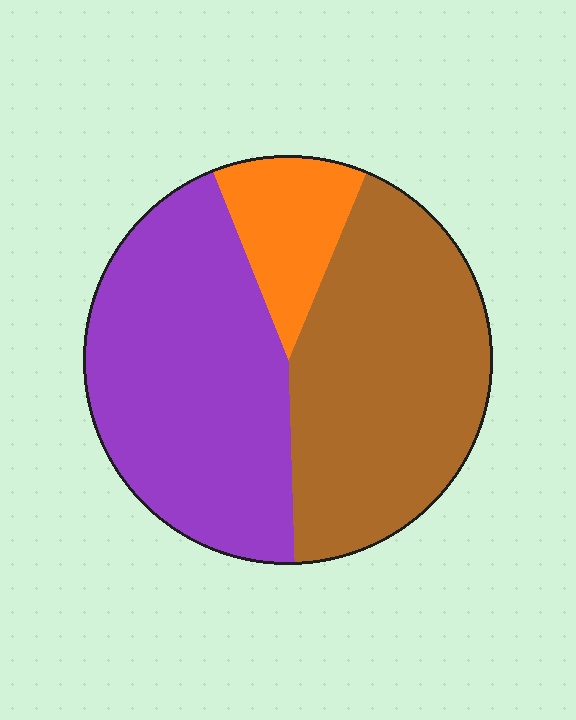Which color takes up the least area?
Orange, at roughly 10%.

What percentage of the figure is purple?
Purple covers around 45% of the figure.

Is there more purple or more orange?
Purple.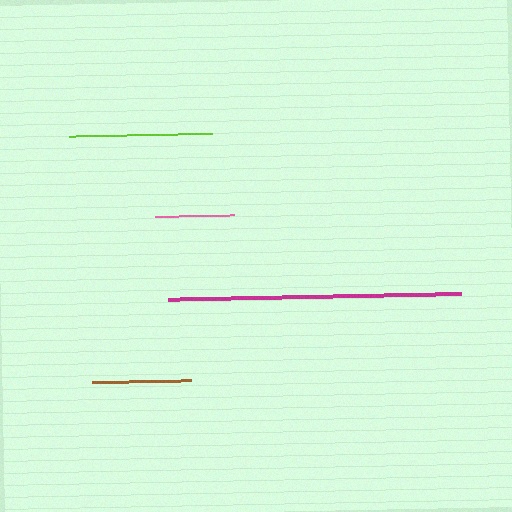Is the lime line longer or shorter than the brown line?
The lime line is longer than the brown line.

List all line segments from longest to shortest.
From longest to shortest: magenta, lime, brown, pink.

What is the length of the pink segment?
The pink segment is approximately 78 pixels long.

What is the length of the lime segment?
The lime segment is approximately 143 pixels long.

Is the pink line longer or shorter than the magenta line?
The magenta line is longer than the pink line.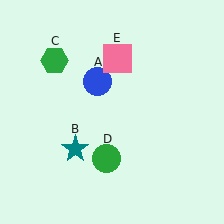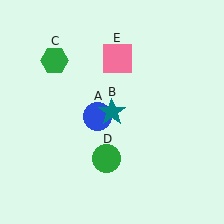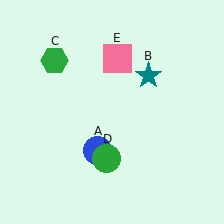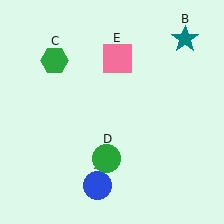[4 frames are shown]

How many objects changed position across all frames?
2 objects changed position: blue circle (object A), teal star (object B).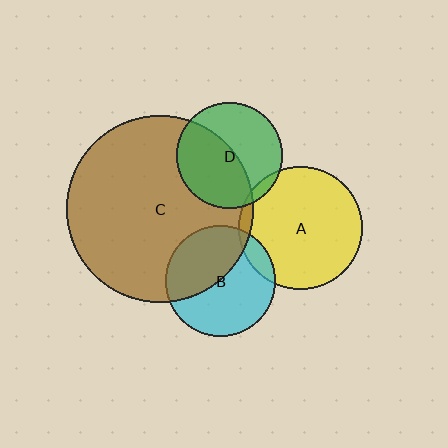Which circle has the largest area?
Circle C (brown).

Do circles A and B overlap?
Yes.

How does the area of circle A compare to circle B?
Approximately 1.2 times.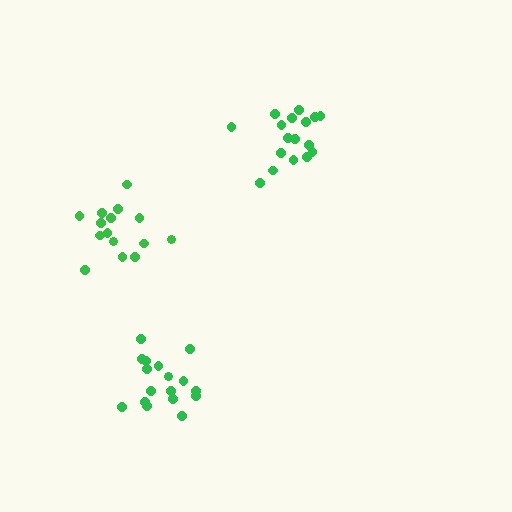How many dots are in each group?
Group 1: 15 dots, Group 2: 17 dots, Group 3: 17 dots (49 total).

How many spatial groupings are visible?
There are 3 spatial groupings.